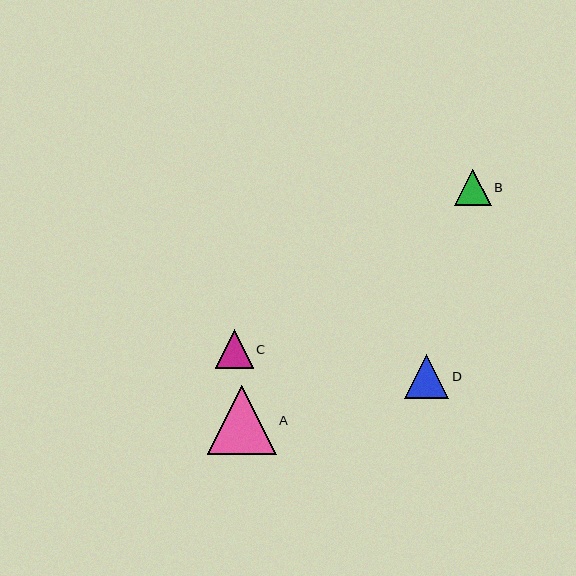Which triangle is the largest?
Triangle A is the largest with a size of approximately 69 pixels.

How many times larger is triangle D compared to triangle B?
Triangle D is approximately 1.2 times the size of triangle B.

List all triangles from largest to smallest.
From largest to smallest: A, D, C, B.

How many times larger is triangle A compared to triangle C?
Triangle A is approximately 1.8 times the size of triangle C.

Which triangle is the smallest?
Triangle B is the smallest with a size of approximately 37 pixels.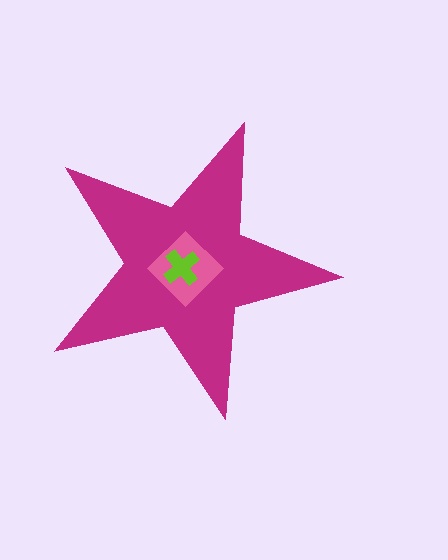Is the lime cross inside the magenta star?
Yes.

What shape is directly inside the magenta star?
The pink diamond.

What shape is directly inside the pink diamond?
The lime cross.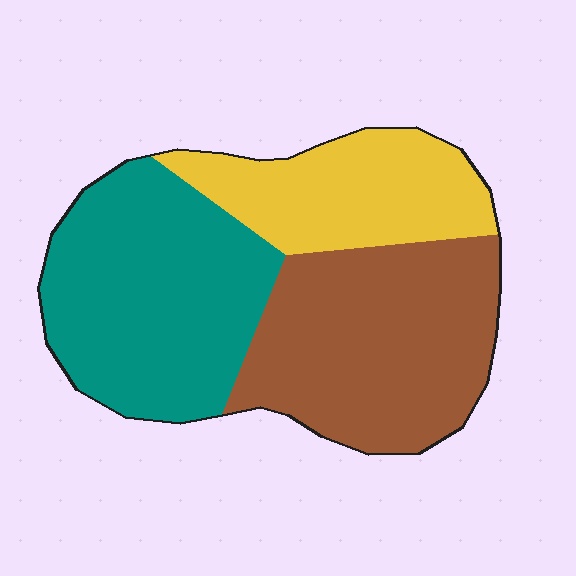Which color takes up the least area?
Yellow, at roughly 25%.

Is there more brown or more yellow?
Brown.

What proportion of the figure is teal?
Teal takes up between a quarter and a half of the figure.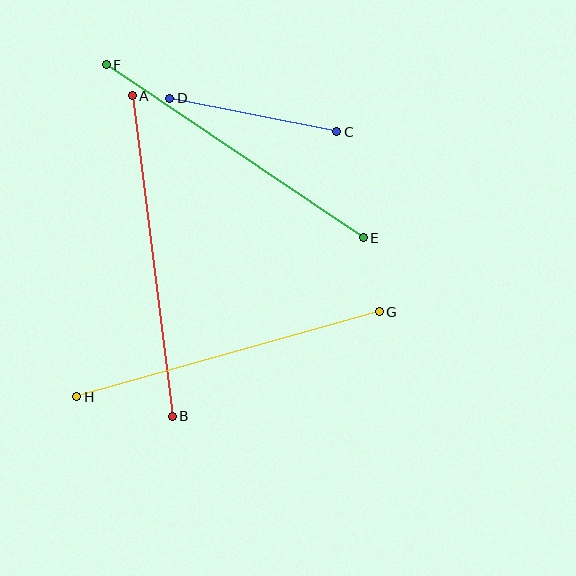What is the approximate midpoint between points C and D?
The midpoint is at approximately (253, 115) pixels.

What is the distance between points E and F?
The distance is approximately 310 pixels.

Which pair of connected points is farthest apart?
Points A and B are farthest apart.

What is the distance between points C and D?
The distance is approximately 170 pixels.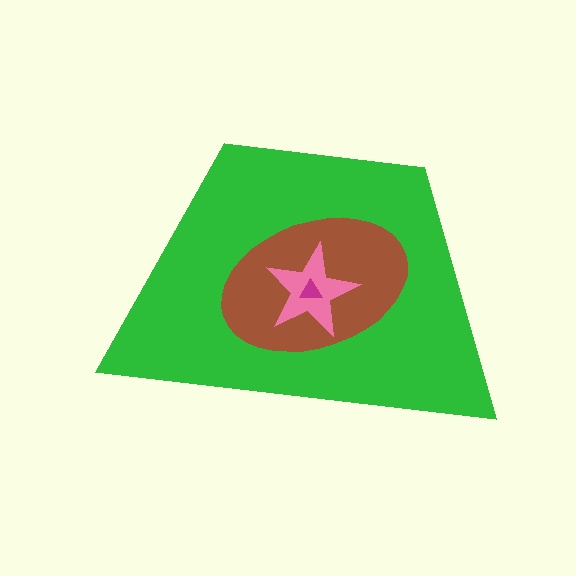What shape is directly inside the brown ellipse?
The pink star.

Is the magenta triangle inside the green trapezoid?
Yes.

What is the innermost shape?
The magenta triangle.